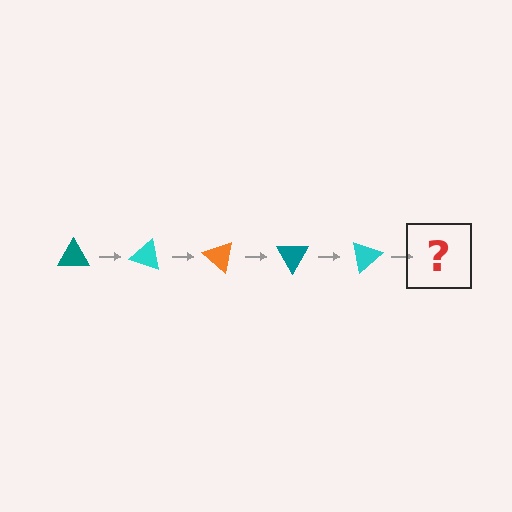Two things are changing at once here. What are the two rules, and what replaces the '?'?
The two rules are that it rotates 20 degrees each step and the color cycles through teal, cyan, and orange. The '?' should be an orange triangle, rotated 100 degrees from the start.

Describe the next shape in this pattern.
It should be an orange triangle, rotated 100 degrees from the start.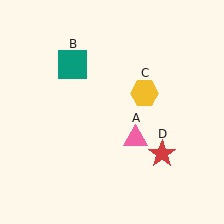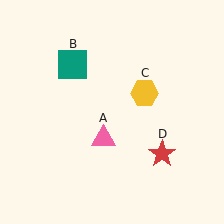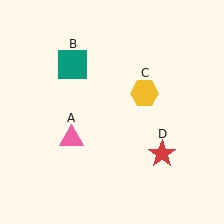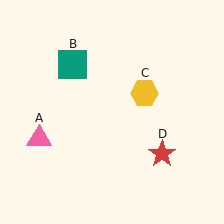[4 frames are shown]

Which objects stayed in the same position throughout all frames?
Teal square (object B) and yellow hexagon (object C) and red star (object D) remained stationary.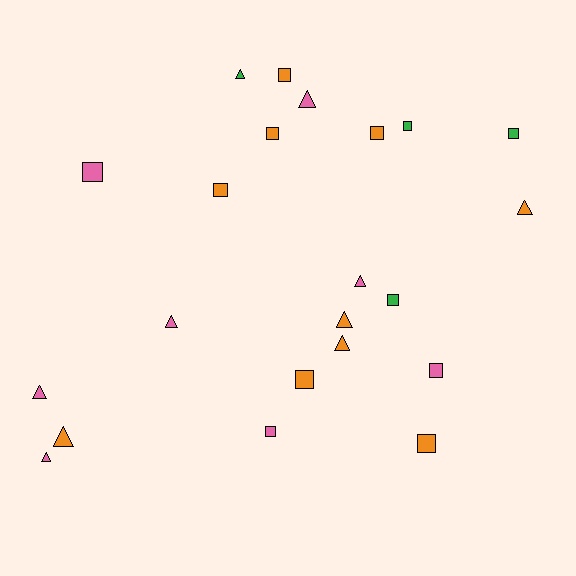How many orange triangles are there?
There are 4 orange triangles.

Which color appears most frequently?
Orange, with 10 objects.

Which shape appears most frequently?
Square, with 12 objects.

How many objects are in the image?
There are 22 objects.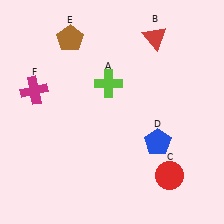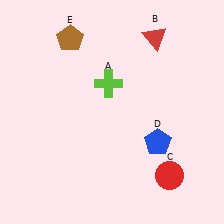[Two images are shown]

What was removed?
The magenta cross (F) was removed in Image 2.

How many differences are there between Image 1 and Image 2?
There is 1 difference between the two images.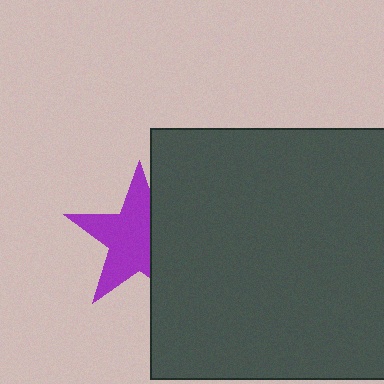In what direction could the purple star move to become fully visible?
The purple star could move left. That would shift it out from behind the dark gray square entirely.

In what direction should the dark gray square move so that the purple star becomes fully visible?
The dark gray square should move right. That is the shortest direction to clear the overlap and leave the purple star fully visible.